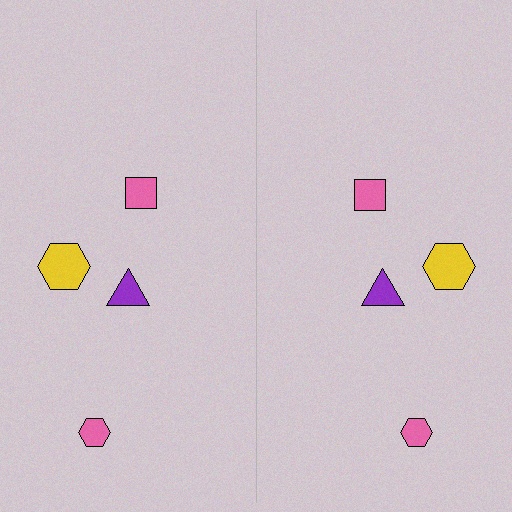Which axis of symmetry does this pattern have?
The pattern has a vertical axis of symmetry running through the center of the image.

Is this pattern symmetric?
Yes, this pattern has bilateral (reflection) symmetry.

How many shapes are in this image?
There are 8 shapes in this image.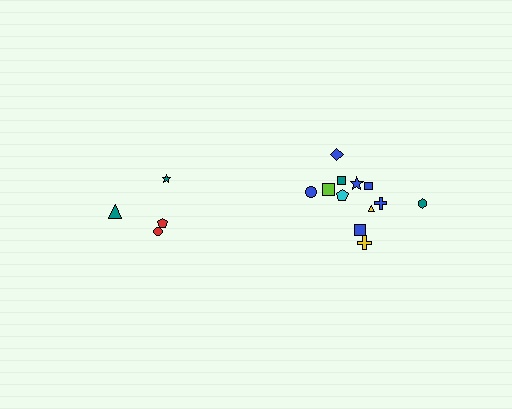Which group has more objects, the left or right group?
The right group.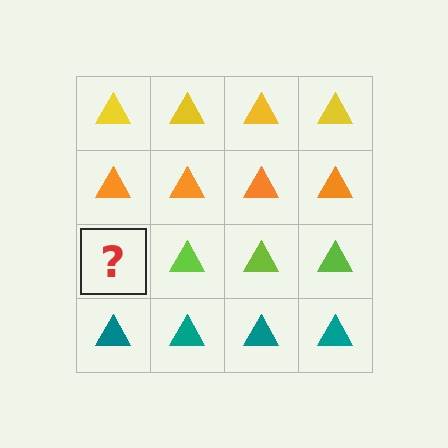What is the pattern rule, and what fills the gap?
The rule is that each row has a consistent color. The gap should be filled with a lime triangle.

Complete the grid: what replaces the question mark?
The question mark should be replaced with a lime triangle.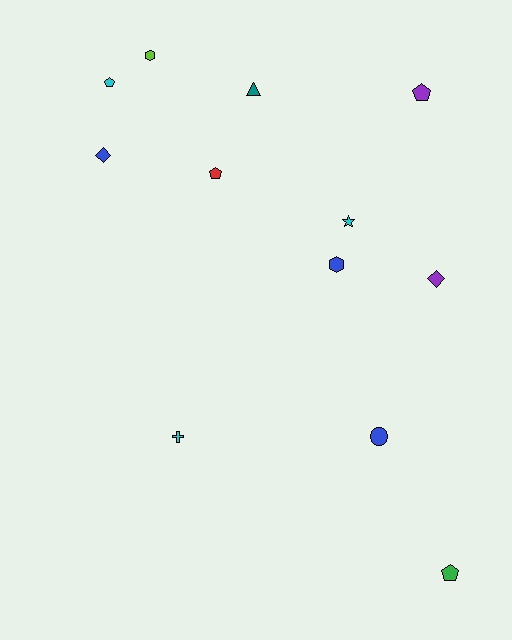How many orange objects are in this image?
There are no orange objects.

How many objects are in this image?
There are 12 objects.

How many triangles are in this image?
There is 1 triangle.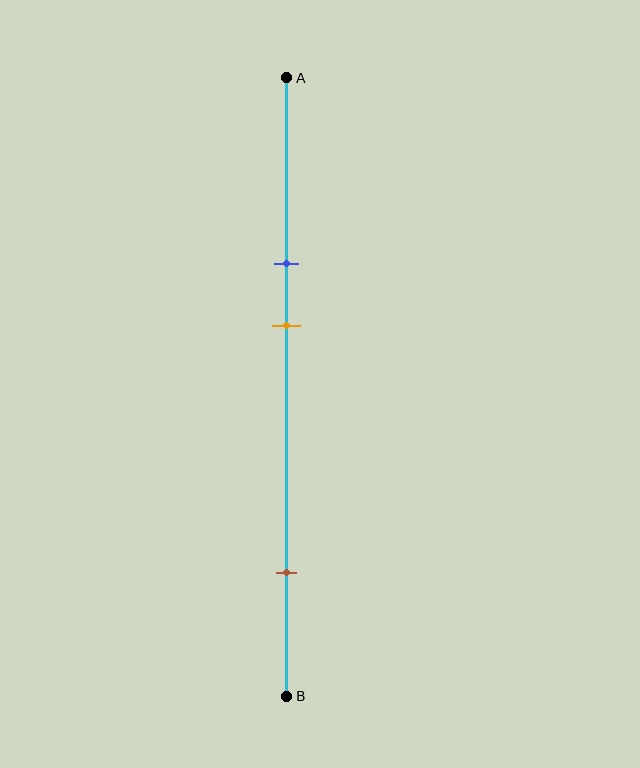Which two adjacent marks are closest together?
The blue and orange marks are the closest adjacent pair.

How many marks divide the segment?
There are 3 marks dividing the segment.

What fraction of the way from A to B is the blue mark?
The blue mark is approximately 30% (0.3) of the way from A to B.